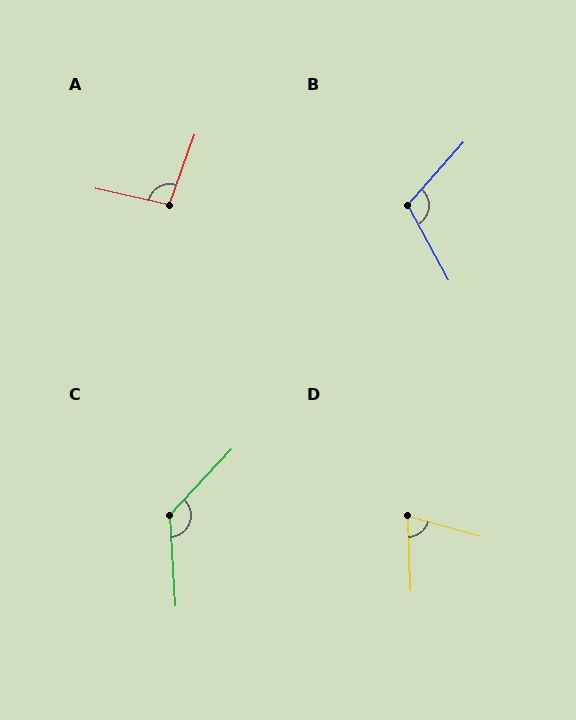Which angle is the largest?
C, at approximately 133 degrees.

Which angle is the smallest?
D, at approximately 72 degrees.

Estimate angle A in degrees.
Approximately 97 degrees.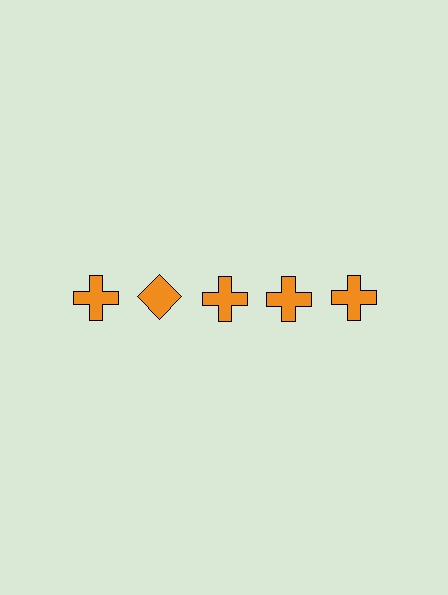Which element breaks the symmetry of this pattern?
The orange diamond in the top row, second from left column breaks the symmetry. All other shapes are orange crosses.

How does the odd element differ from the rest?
It has a different shape: diamond instead of cross.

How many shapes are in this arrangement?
There are 5 shapes arranged in a grid pattern.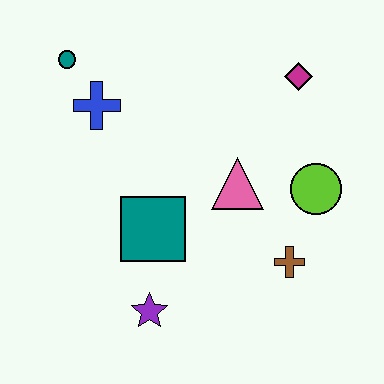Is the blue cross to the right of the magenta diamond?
No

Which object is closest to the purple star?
The teal square is closest to the purple star.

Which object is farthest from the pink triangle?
The teal circle is farthest from the pink triangle.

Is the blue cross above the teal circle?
No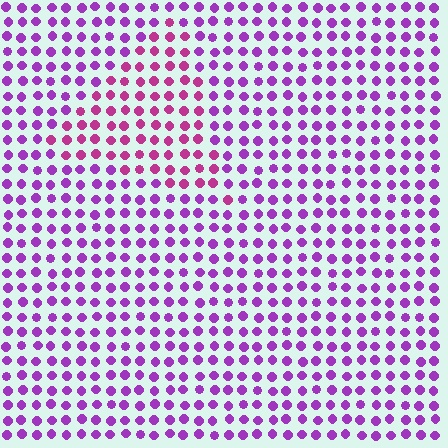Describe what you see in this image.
The image is filled with small purple elements in a uniform arrangement. A triangle-shaped region is visible where the elements are tinted to a slightly different hue, forming a subtle color boundary.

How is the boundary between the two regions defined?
The boundary is defined purely by a slight shift in hue (about 33 degrees). Spacing, size, and orientation are identical on both sides.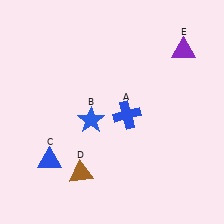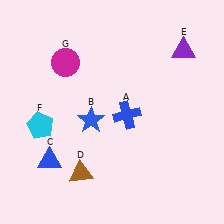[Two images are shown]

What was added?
A cyan pentagon (F), a magenta circle (G) were added in Image 2.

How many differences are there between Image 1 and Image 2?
There are 2 differences between the two images.